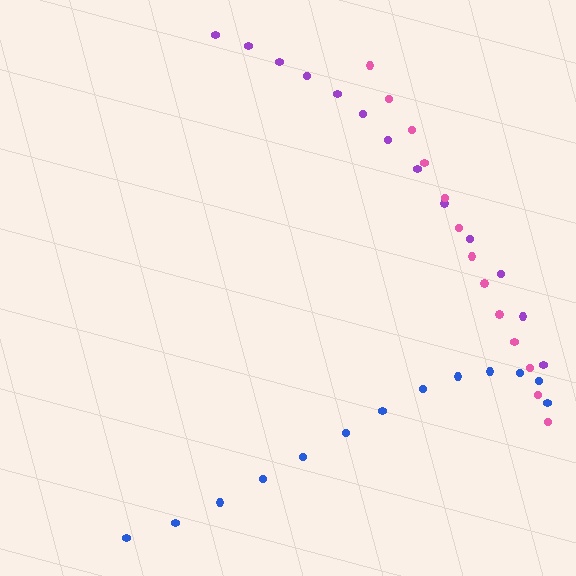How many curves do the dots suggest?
There are 3 distinct paths.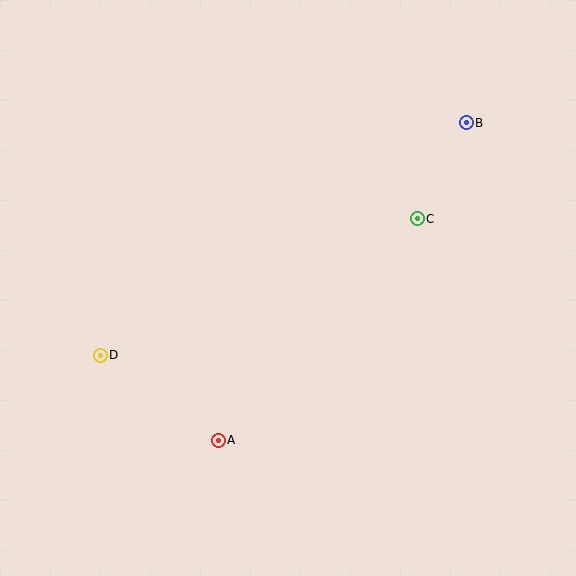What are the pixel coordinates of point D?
Point D is at (100, 355).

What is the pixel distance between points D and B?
The distance between D and B is 434 pixels.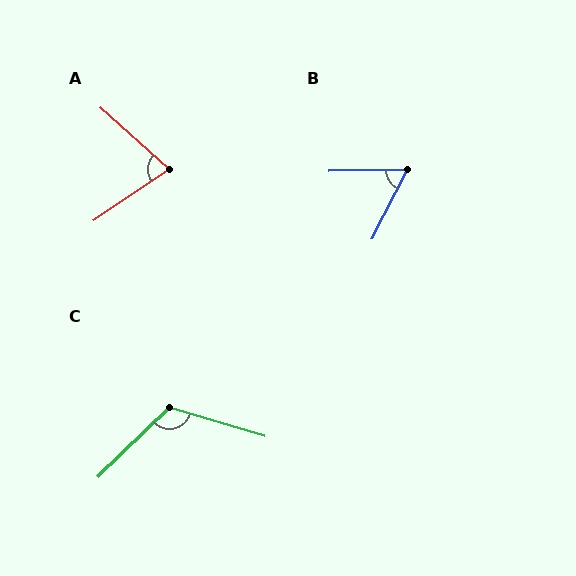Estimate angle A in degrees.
Approximately 76 degrees.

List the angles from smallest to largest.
B (61°), A (76°), C (119°).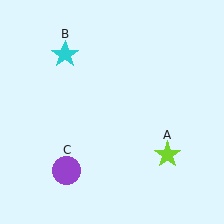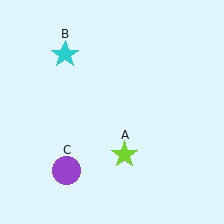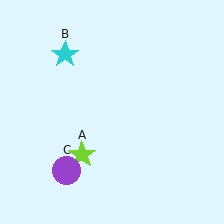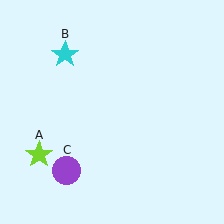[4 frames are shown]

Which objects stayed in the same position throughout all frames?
Cyan star (object B) and purple circle (object C) remained stationary.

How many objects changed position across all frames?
1 object changed position: lime star (object A).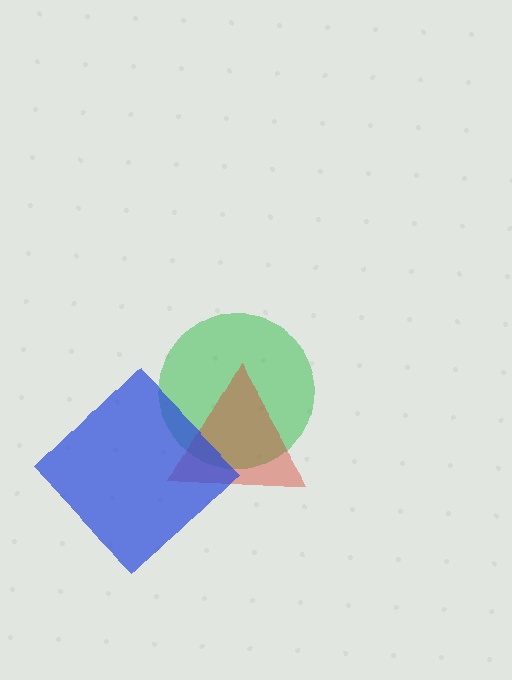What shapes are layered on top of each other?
The layered shapes are: a green circle, a red triangle, a blue diamond.